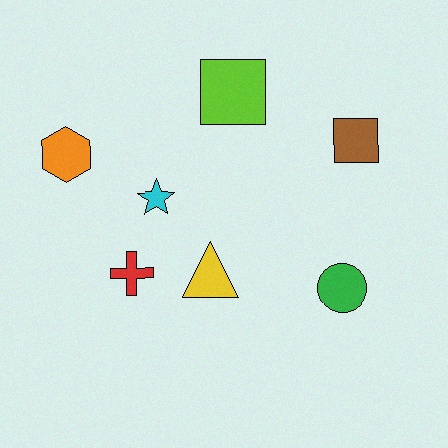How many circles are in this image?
There is 1 circle.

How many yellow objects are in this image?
There is 1 yellow object.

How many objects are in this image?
There are 7 objects.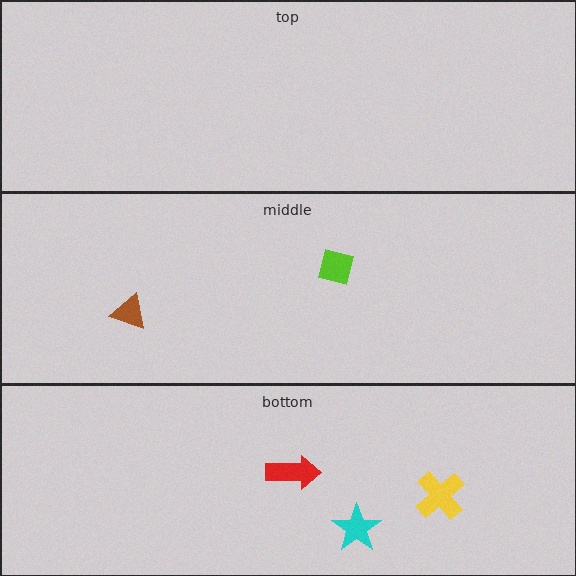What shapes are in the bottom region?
The cyan star, the yellow cross, the red arrow.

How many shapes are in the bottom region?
3.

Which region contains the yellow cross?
The bottom region.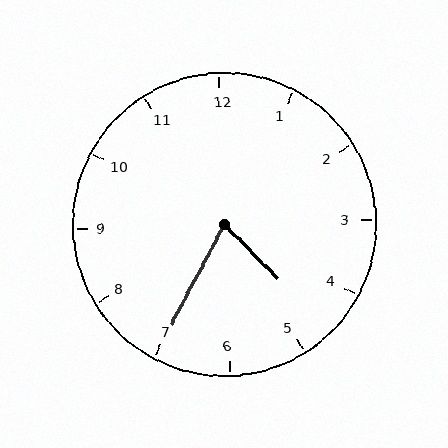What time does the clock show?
4:35.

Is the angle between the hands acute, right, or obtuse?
It is acute.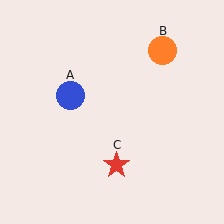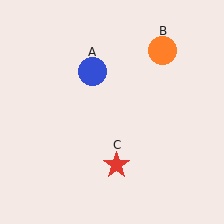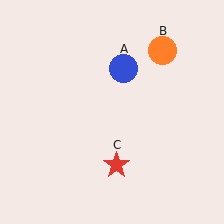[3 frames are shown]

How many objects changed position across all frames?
1 object changed position: blue circle (object A).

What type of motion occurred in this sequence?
The blue circle (object A) rotated clockwise around the center of the scene.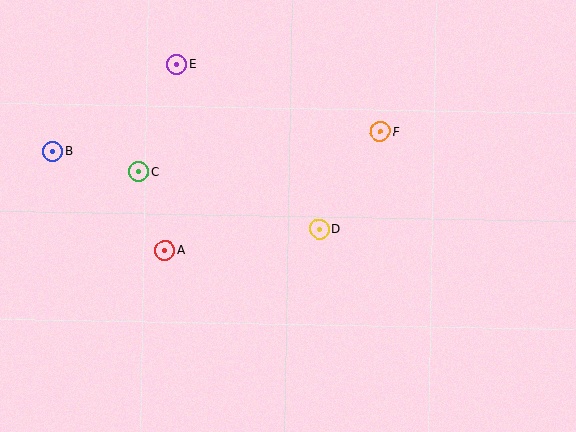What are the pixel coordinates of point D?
Point D is at (319, 229).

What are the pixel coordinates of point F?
Point F is at (380, 132).